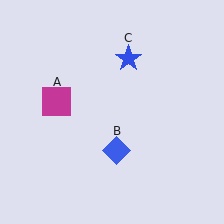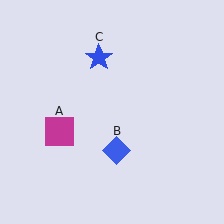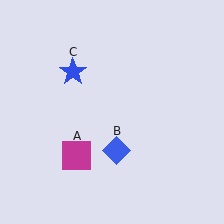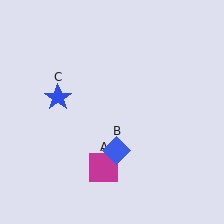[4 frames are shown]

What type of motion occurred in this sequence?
The magenta square (object A), blue star (object C) rotated counterclockwise around the center of the scene.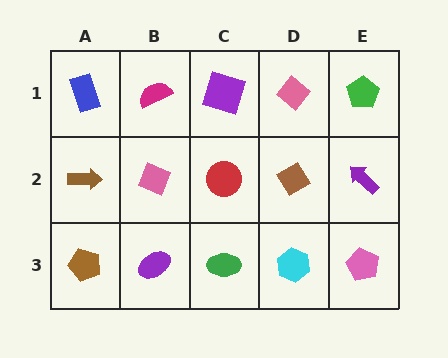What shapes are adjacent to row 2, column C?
A purple square (row 1, column C), a green ellipse (row 3, column C), a pink diamond (row 2, column B), a brown diamond (row 2, column D).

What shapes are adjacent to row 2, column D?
A pink diamond (row 1, column D), a cyan hexagon (row 3, column D), a red circle (row 2, column C), a purple arrow (row 2, column E).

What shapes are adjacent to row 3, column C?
A red circle (row 2, column C), a purple ellipse (row 3, column B), a cyan hexagon (row 3, column D).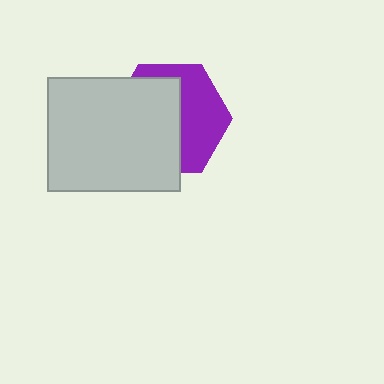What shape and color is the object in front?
The object in front is a light gray rectangle.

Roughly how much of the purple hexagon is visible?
A small part of it is visible (roughly 44%).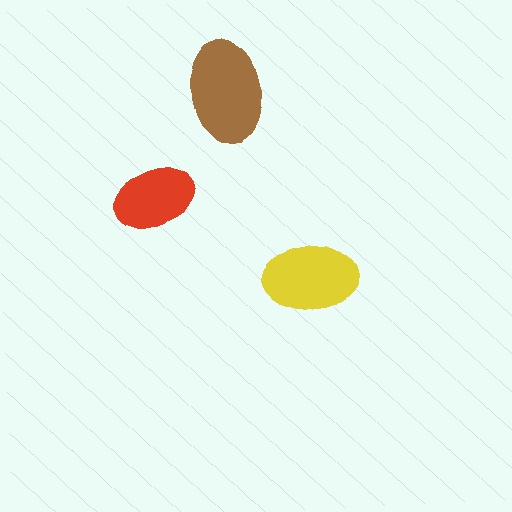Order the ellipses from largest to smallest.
the brown one, the yellow one, the red one.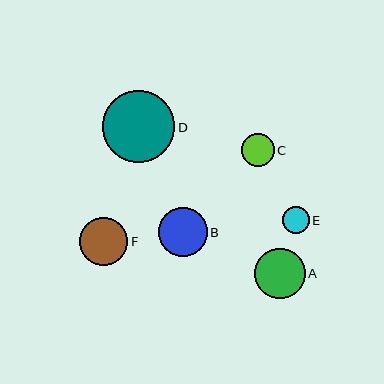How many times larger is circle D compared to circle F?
Circle D is approximately 1.5 times the size of circle F.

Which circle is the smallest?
Circle E is the smallest with a size of approximately 27 pixels.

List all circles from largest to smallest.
From largest to smallest: D, A, B, F, C, E.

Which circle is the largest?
Circle D is the largest with a size of approximately 72 pixels.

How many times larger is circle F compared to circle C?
Circle F is approximately 1.5 times the size of circle C.